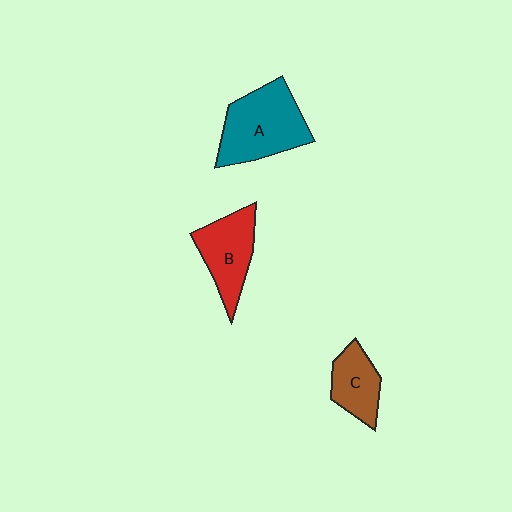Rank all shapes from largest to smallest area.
From largest to smallest: A (teal), B (red), C (brown).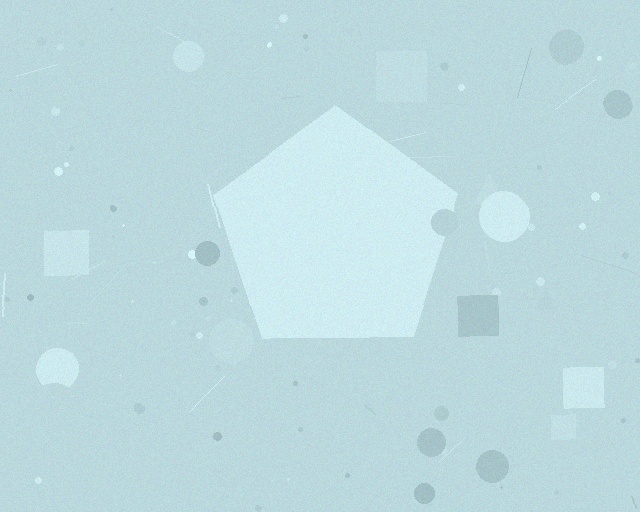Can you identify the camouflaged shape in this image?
The camouflaged shape is a pentagon.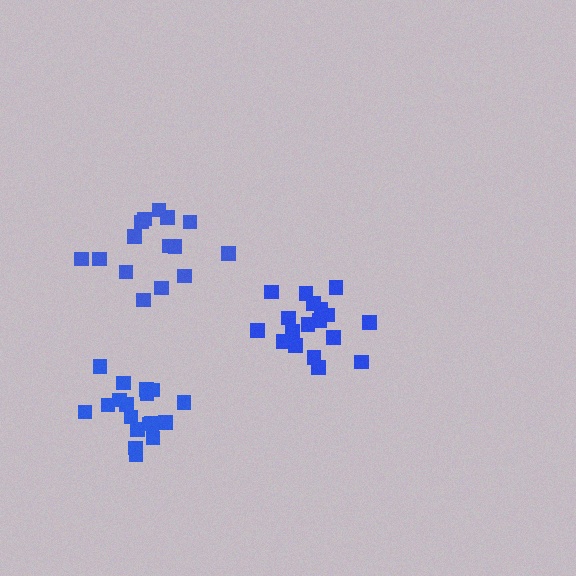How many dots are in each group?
Group 1: 18 dots, Group 2: 15 dots, Group 3: 18 dots (51 total).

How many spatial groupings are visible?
There are 3 spatial groupings.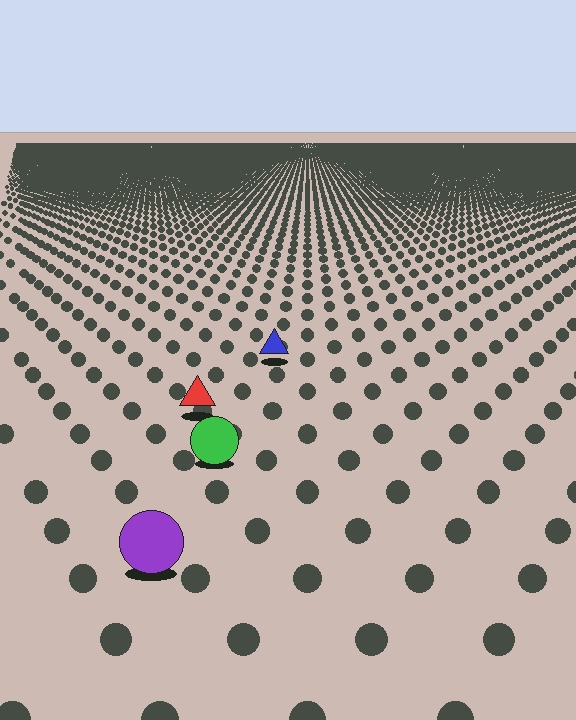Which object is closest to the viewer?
The purple circle is closest. The texture marks near it are larger and more spread out.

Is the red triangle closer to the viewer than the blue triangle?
Yes. The red triangle is closer — you can tell from the texture gradient: the ground texture is coarser near it.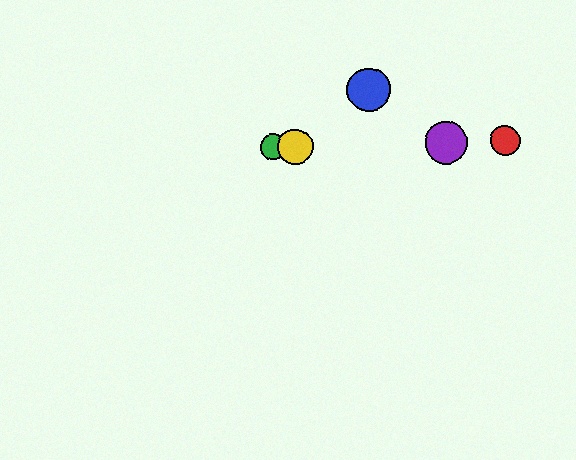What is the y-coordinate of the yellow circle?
The yellow circle is at y≈147.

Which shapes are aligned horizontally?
The red circle, the green circle, the yellow circle, the purple circle are aligned horizontally.